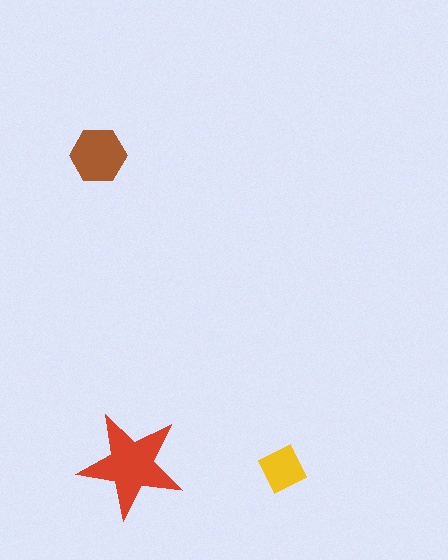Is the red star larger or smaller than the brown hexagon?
Larger.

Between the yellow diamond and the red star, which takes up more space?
The red star.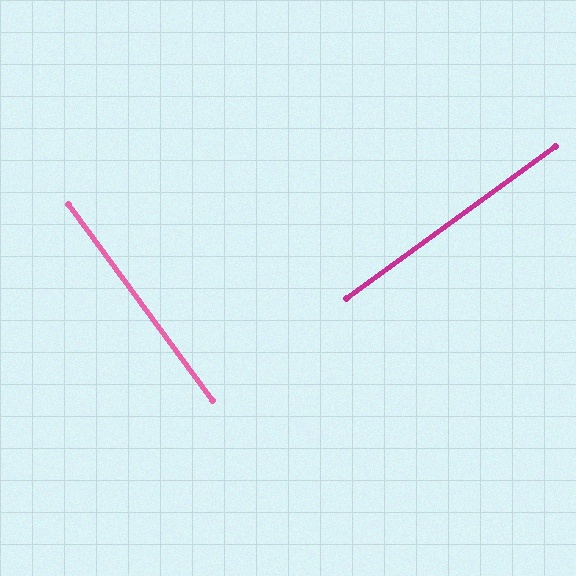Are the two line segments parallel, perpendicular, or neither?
Perpendicular — they meet at approximately 90°.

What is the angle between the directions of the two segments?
Approximately 90 degrees.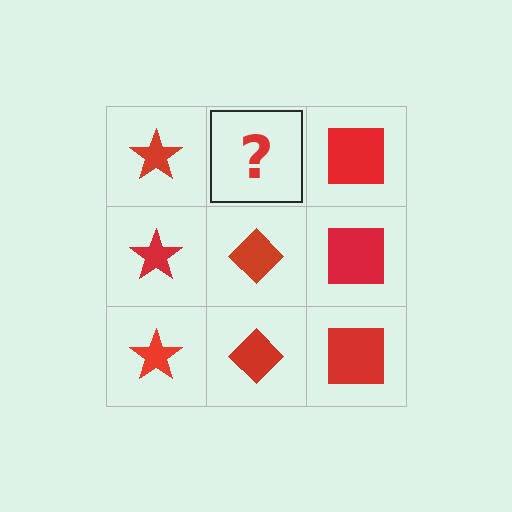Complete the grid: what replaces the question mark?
The question mark should be replaced with a red diamond.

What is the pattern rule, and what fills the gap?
The rule is that each column has a consistent shape. The gap should be filled with a red diamond.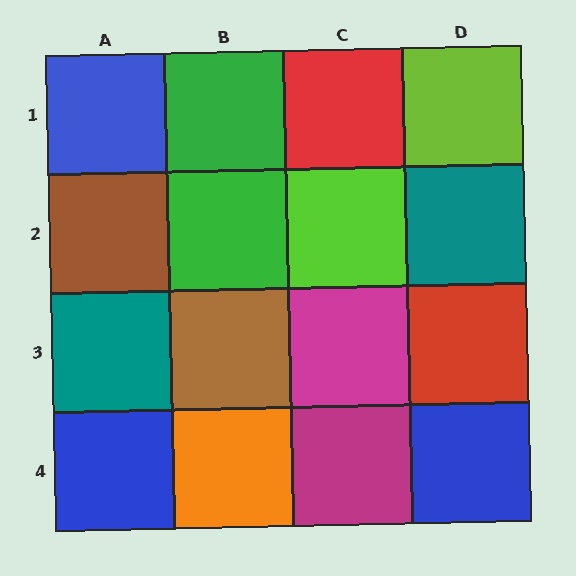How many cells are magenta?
2 cells are magenta.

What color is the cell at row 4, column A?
Blue.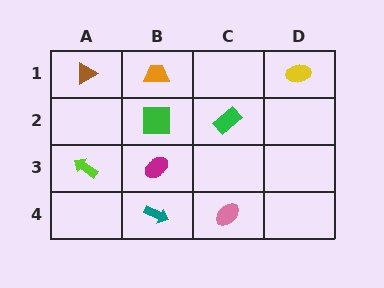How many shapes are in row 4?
2 shapes.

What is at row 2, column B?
A green square.